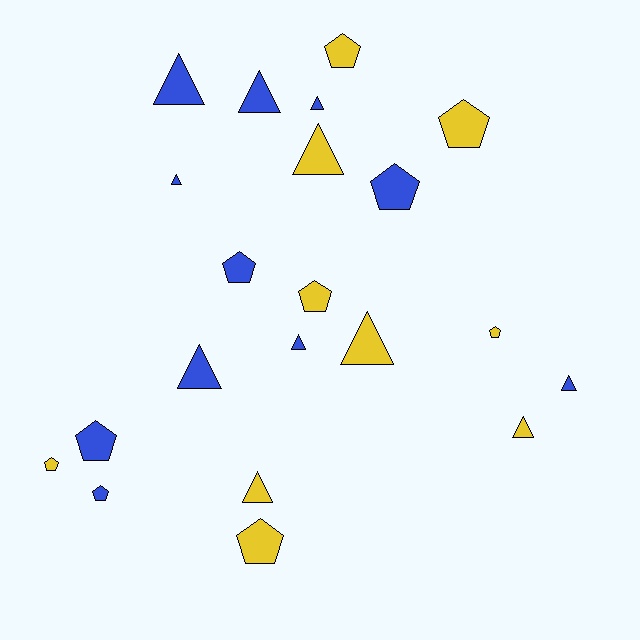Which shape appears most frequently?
Triangle, with 11 objects.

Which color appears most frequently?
Blue, with 11 objects.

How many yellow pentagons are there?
There are 6 yellow pentagons.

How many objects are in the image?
There are 21 objects.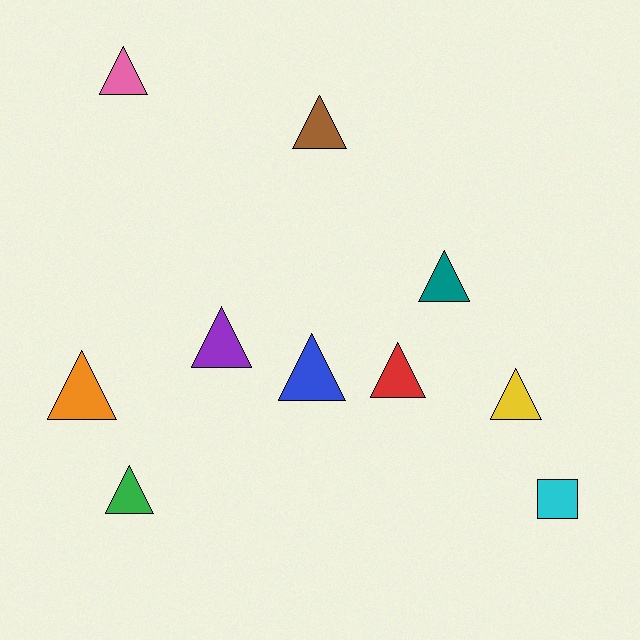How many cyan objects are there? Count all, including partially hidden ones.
There is 1 cyan object.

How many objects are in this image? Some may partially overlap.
There are 10 objects.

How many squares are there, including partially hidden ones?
There is 1 square.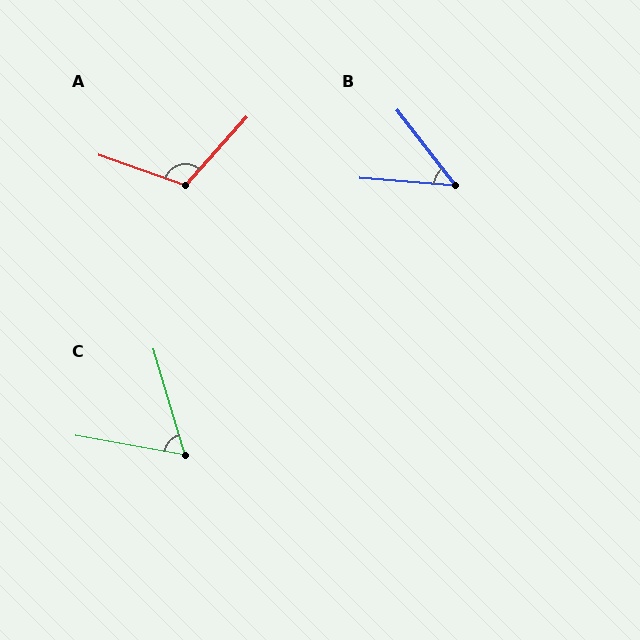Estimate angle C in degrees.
Approximately 63 degrees.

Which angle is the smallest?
B, at approximately 47 degrees.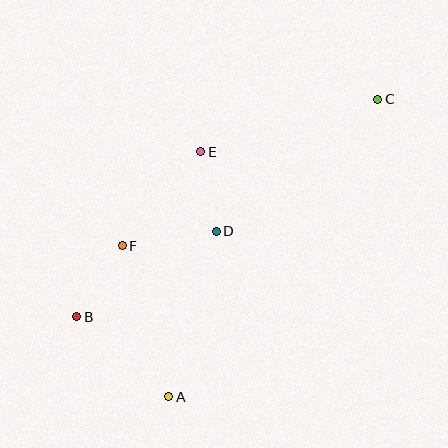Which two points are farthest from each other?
Points B and C are farthest from each other.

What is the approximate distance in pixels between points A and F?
The distance between A and F is approximately 157 pixels.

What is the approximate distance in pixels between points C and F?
The distance between C and F is approximately 295 pixels.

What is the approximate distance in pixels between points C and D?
The distance between C and D is approximately 208 pixels.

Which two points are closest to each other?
Points D and E are closest to each other.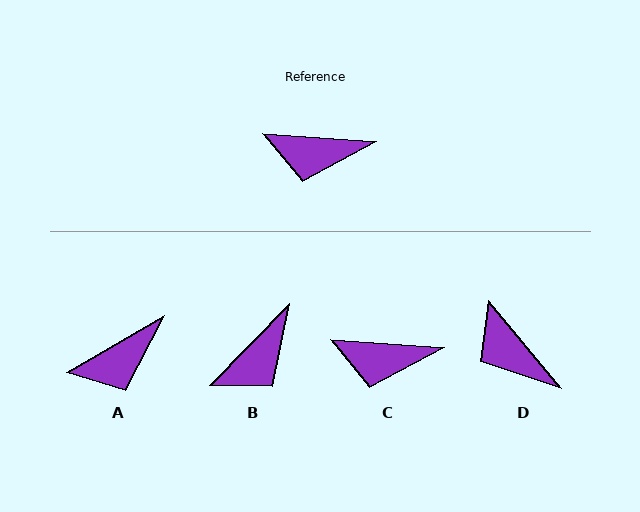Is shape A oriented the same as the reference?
No, it is off by about 34 degrees.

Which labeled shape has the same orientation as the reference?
C.